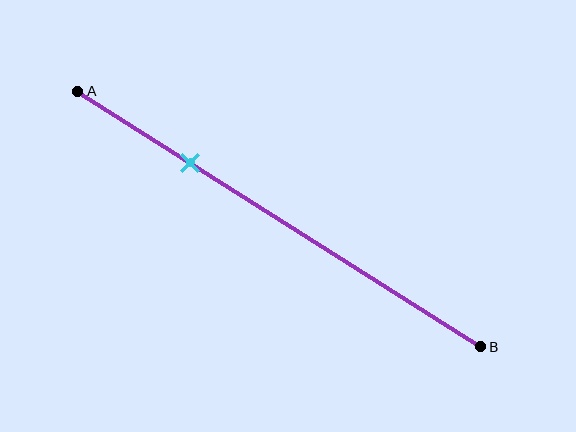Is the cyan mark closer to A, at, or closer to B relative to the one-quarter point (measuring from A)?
The cyan mark is approximately at the one-quarter point of segment AB.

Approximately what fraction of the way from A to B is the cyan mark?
The cyan mark is approximately 30% of the way from A to B.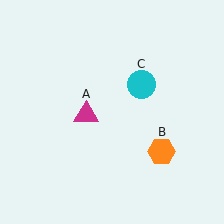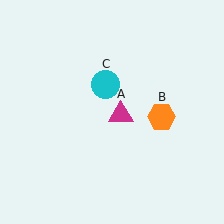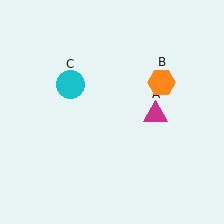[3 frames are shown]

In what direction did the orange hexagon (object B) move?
The orange hexagon (object B) moved up.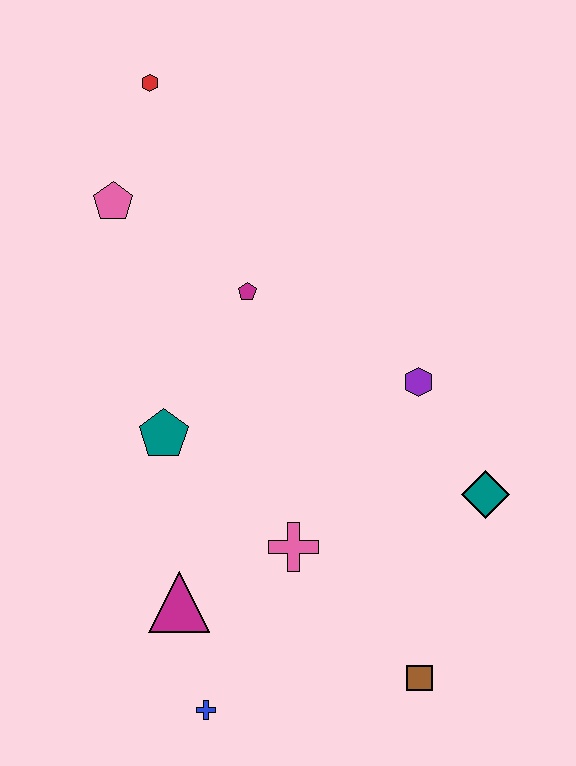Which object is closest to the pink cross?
The magenta triangle is closest to the pink cross.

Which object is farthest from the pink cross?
The red hexagon is farthest from the pink cross.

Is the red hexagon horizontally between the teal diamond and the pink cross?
No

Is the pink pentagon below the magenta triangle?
No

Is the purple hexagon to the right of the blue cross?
Yes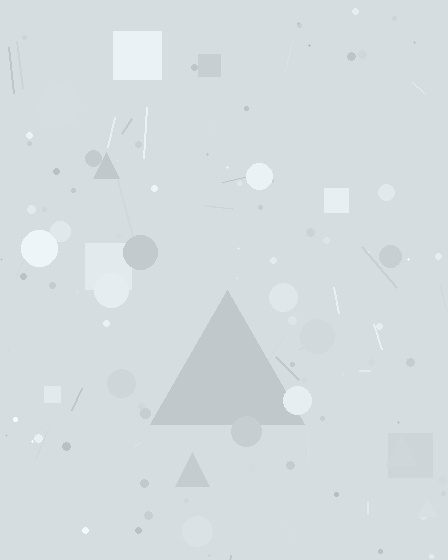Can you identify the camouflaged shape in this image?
The camouflaged shape is a triangle.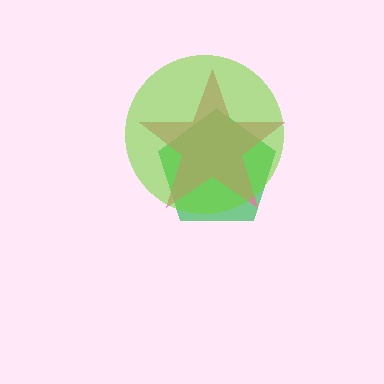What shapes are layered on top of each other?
The layered shapes are: a green pentagon, a pink star, a lime circle.